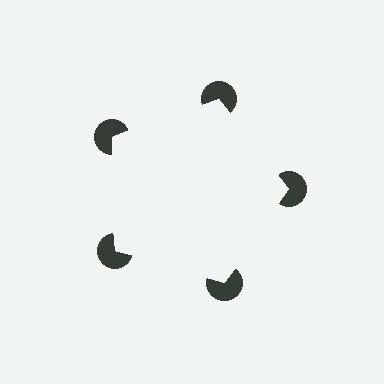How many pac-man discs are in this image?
There are 5 — one at each vertex of the illusory pentagon.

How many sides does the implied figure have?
5 sides.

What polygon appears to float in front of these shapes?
An illusory pentagon — its edges are inferred from the aligned wedge cuts in the pac-man discs, not physically drawn.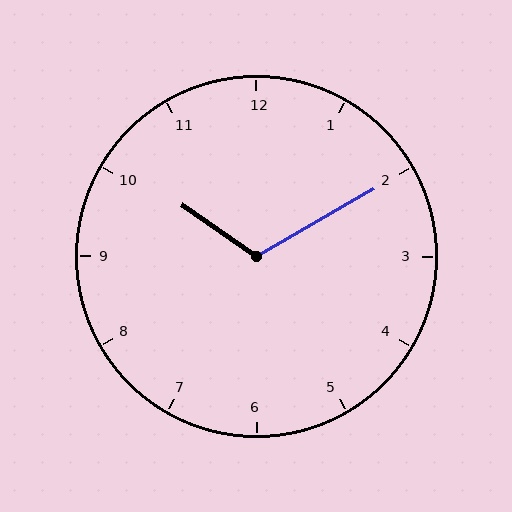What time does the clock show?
10:10.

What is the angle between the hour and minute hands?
Approximately 115 degrees.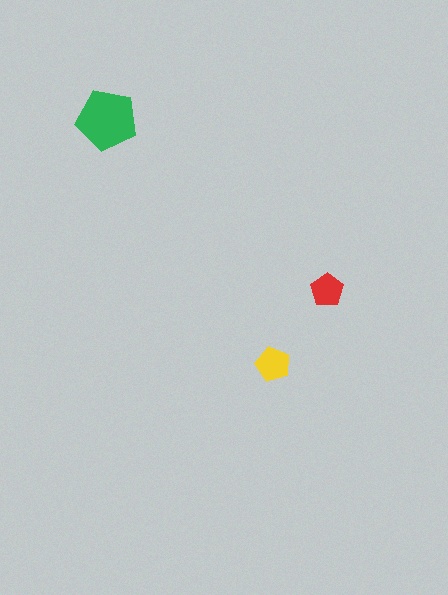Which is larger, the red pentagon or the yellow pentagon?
The yellow one.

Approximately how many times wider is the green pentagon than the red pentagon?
About 2 times wider.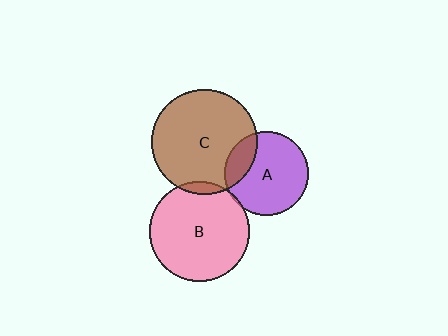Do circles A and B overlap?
Yes.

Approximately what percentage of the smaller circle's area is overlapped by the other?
Approximately 5%.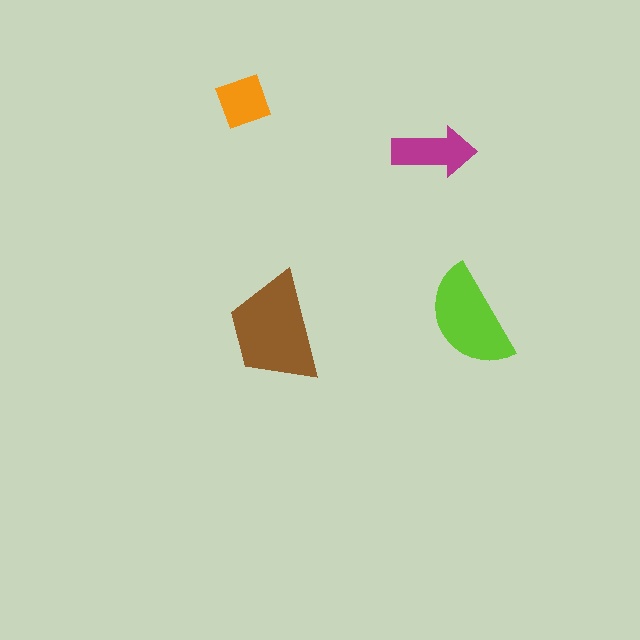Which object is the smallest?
The orange diamond.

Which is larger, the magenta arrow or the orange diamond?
The magenta arrow.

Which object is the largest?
The brown trapezoid.